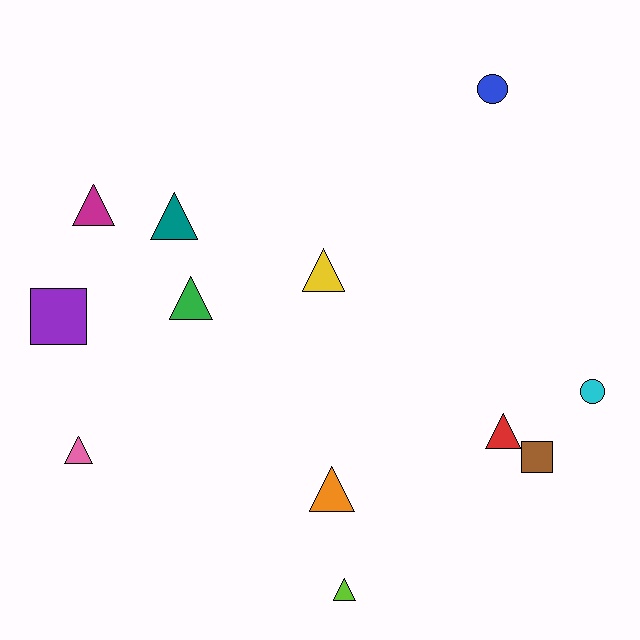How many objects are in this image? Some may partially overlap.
There are 12 objects.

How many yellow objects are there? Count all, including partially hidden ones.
There is 1 yellow object.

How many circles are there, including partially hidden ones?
There are 2 circles.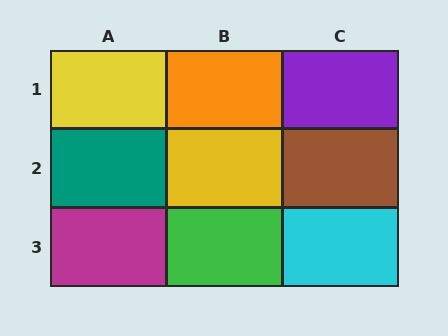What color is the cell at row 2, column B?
Yellow.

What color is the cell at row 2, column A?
Teal.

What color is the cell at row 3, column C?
Cyan.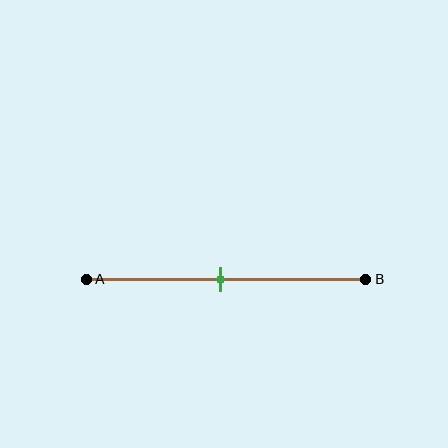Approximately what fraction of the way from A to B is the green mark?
The green mark is approximately 50% of the way from A to B.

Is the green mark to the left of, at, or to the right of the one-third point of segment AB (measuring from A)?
The green mark is to the right of the one-third point of segment AB.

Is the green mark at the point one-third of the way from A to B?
No, the mark is at about 50% from A, not at the 33% one-third point.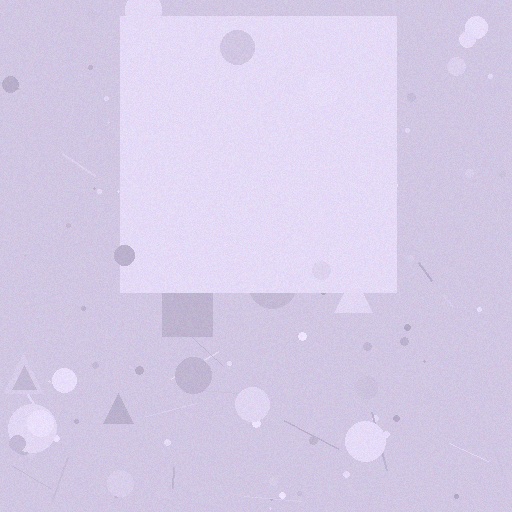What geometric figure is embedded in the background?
A square is embedded in the background.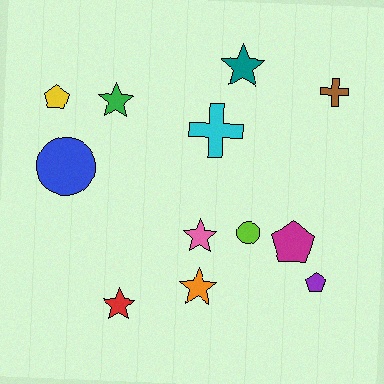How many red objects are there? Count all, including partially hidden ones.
There is 1 red object.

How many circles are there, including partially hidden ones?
There are 2 circles.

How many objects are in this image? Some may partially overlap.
There are 12 objects.